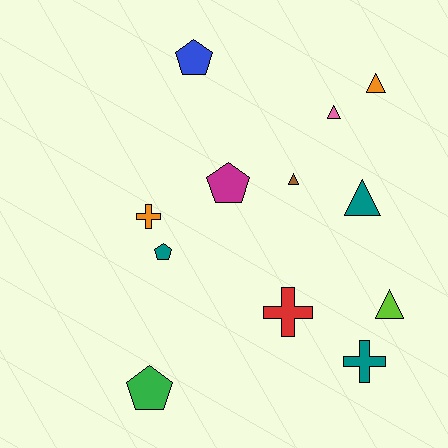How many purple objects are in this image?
There are no purple objects.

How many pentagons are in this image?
There are 4 pentagons.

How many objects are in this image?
There are 12 objects.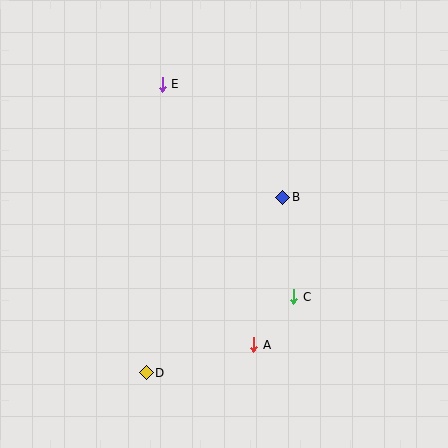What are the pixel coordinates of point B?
Point B is at (283, 197).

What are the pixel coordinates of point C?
Point C is at (294, 297).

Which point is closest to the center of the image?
Point B at (283, 197) is closest to the center.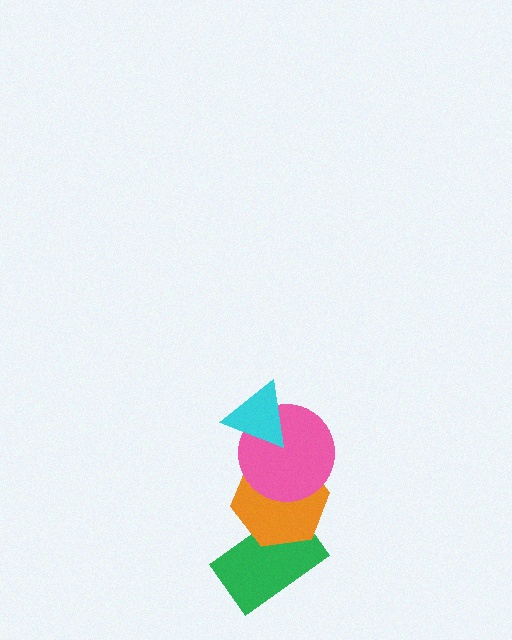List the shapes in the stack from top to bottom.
From top to bottom: the cyan triangle, the pink circle, the orange hexagon, the green rectangle.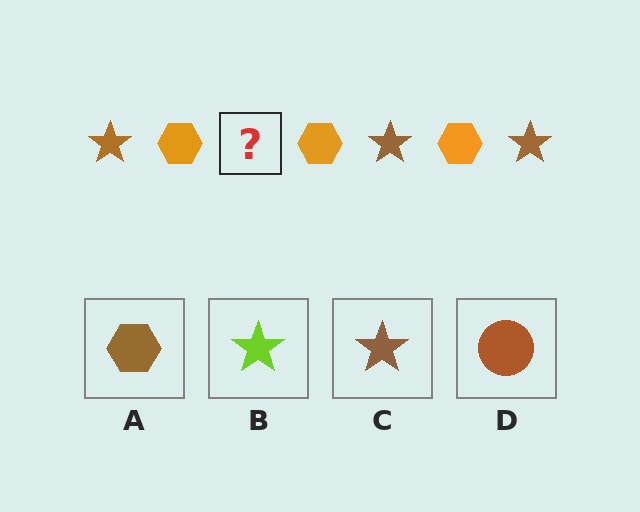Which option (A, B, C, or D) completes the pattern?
C.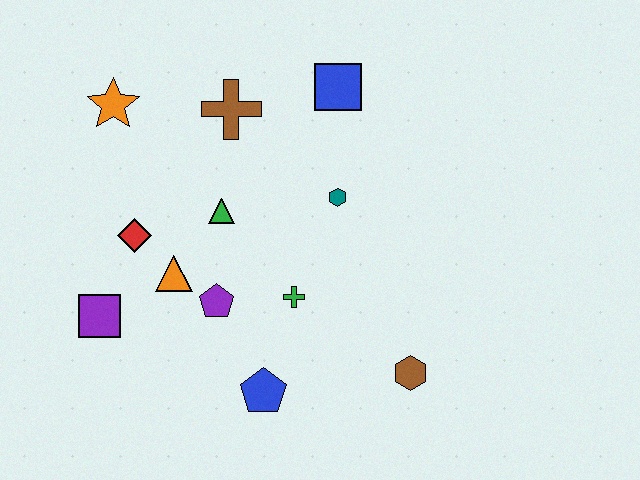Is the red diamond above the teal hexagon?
No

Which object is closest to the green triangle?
The orange triangle is closest to the green triangle.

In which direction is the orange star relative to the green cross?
The orange star is above the green cross.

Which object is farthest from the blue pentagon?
The orange star is farthest from the blue pentagon.